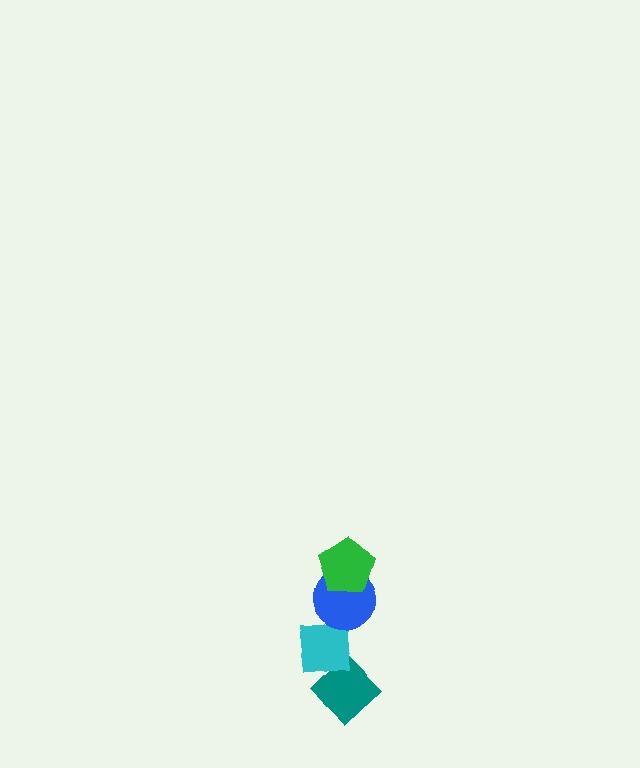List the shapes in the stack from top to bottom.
From top to bottom: the green pentagon, the blue circle, the cyan square, the teal diamond.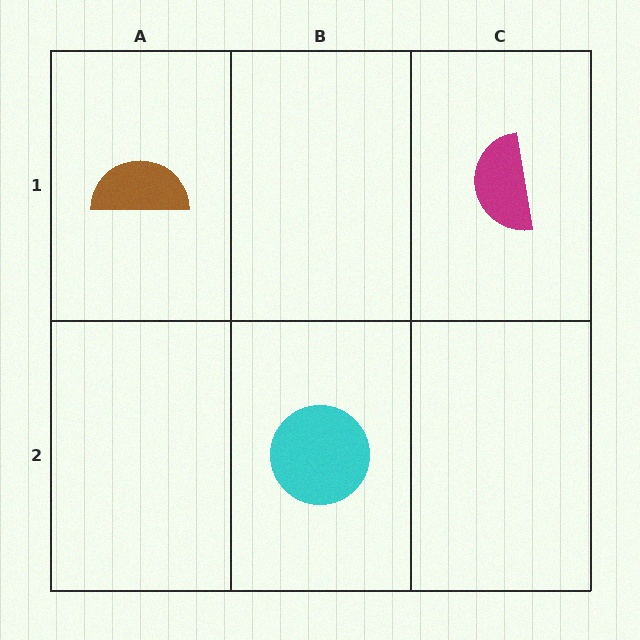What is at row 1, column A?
A brown semicircle.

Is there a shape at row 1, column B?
No, that cell is empty.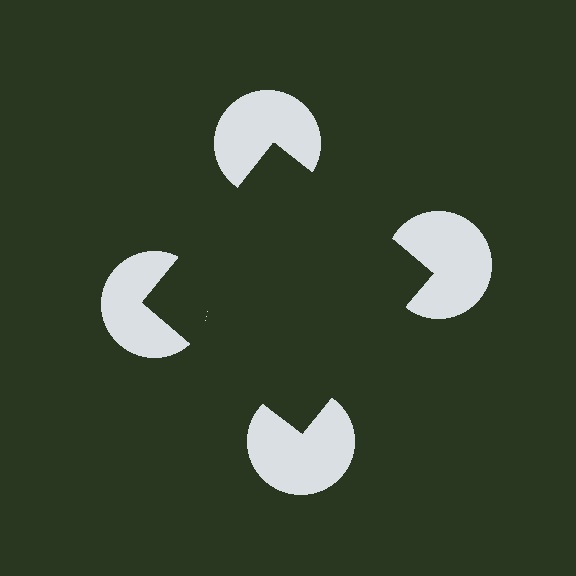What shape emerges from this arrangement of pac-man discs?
An illusory square — its edges are inferred from the aligned wedge cuts in the pac-man discs, not physically drawn.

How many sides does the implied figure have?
4 sides.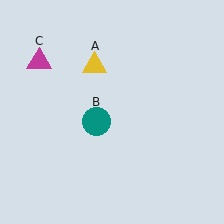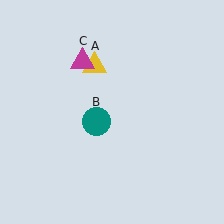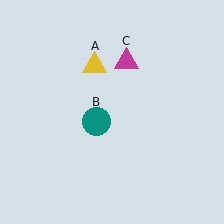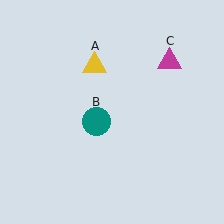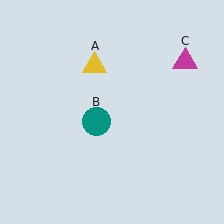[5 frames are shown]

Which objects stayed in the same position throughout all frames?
Yellow triangle (object A) and teal circle (object B) remained stationary.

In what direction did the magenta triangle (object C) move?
The magenta triangle (object C) moved right.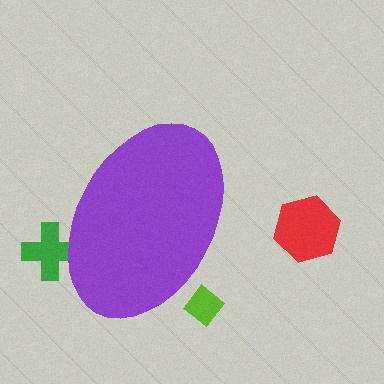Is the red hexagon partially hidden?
No, the red hexagon is fully visible.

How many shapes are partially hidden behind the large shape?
2 shapes are partially hidden.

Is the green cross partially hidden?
Yes, the green cross is partially hidden behind the purple ellipse.